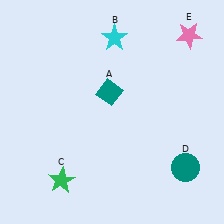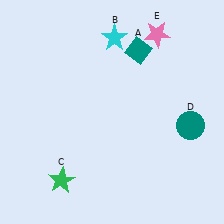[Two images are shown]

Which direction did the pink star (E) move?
The pink star (E) moved left.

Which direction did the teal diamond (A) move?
The teal diamond (A) moved up.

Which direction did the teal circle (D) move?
The teal circle (D) moved up.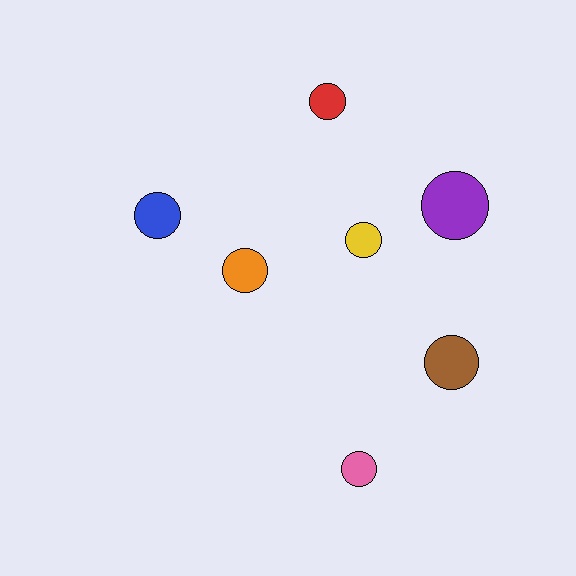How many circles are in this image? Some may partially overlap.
There are 7 circles.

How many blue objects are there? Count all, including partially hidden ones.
There is 1 blue object.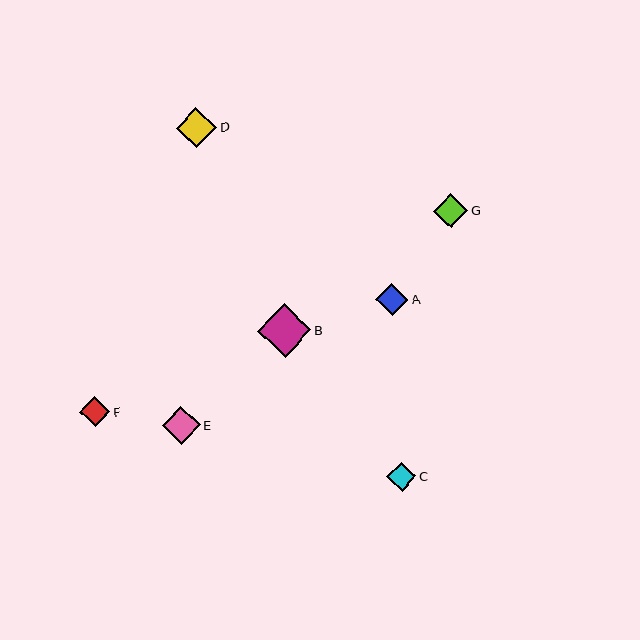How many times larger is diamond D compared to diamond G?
Diamond D is approximately 1.2 times the size of diamond G.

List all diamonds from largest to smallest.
From largest to smallest: B, D, E, G, A, F, C.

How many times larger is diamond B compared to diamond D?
Diamond B is approximately 1.3 times the size of diamond D.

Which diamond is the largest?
Diamond B is the largest with a size of approximately 53 pixels.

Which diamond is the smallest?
Diamond C is the smallest with a size of approximately 29 pixels.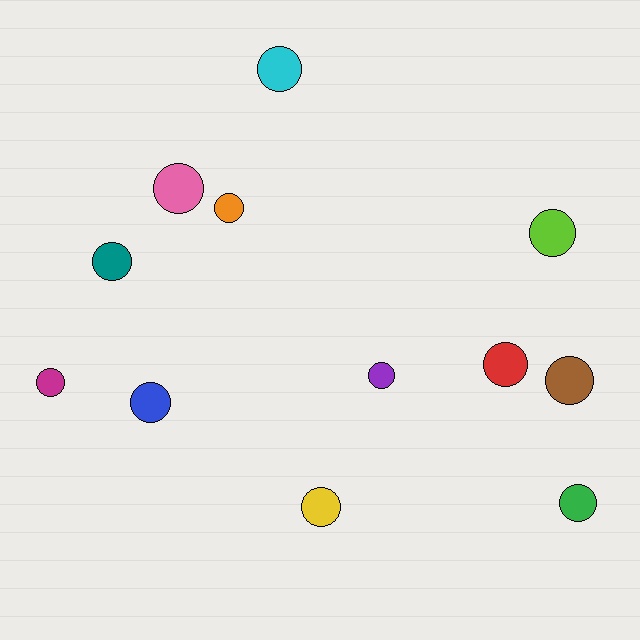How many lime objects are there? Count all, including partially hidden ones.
There is 1 lime object.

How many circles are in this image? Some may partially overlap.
There are 12 circles.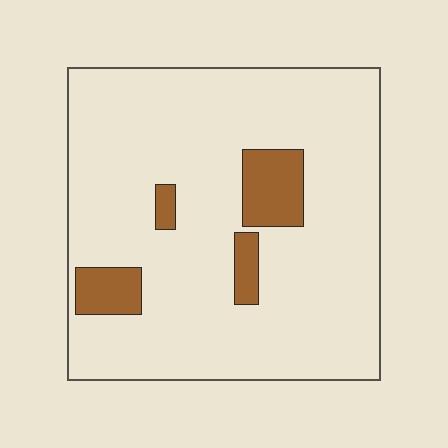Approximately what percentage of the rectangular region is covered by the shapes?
Approximately 10%.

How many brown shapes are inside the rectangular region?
4.